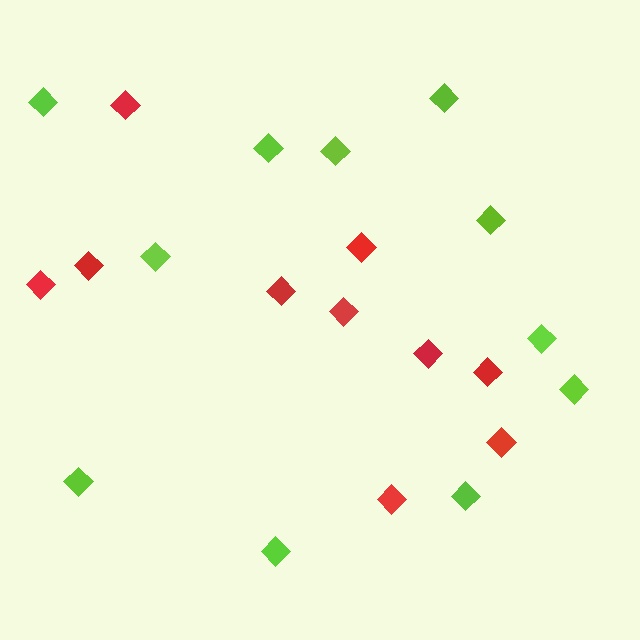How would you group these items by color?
There are 2 groups: one group of red diamonds (10) and one group of lime diamonds (11).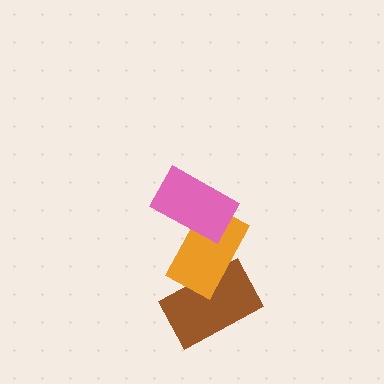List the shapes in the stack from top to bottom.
From top to bottom: the pink rectangle, the orange rectangle, the brown rectangle.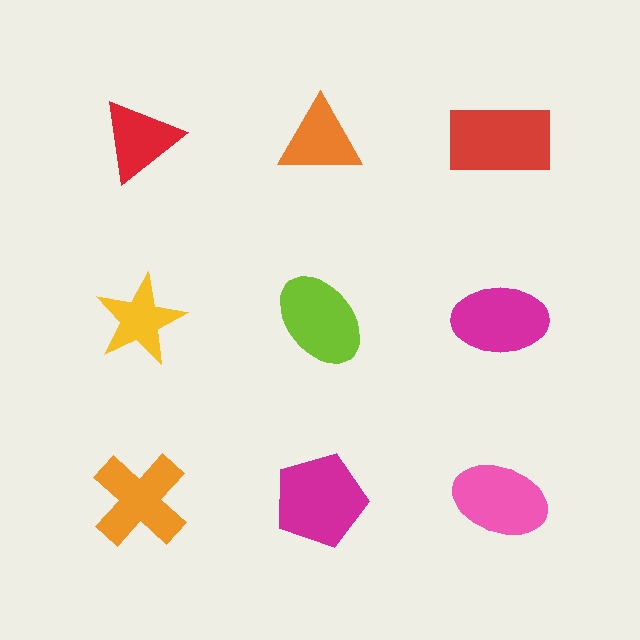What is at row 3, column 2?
A magenta pentagon.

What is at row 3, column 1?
An orange cross.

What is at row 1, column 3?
A red rectangle.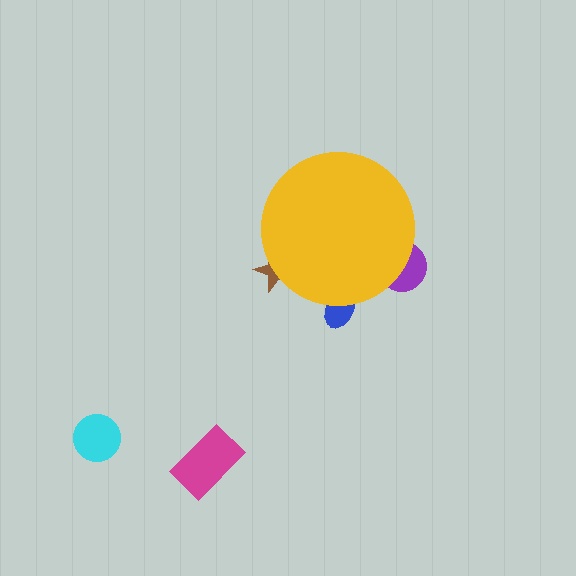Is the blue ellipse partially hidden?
Yes, the blue ellipse is partially hidden behind the yellow circle.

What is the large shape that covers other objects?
A yellow circle.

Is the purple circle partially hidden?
Yes, the purple circle is partially hidden behind the yellow circle.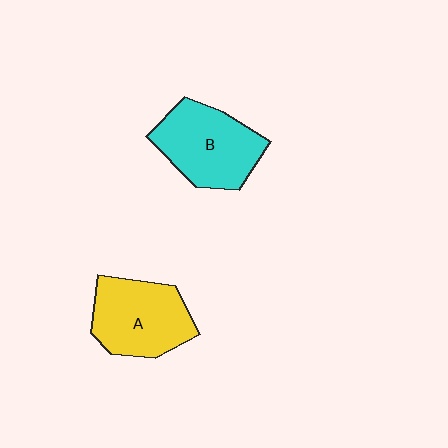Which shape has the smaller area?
Shape A (yellow).